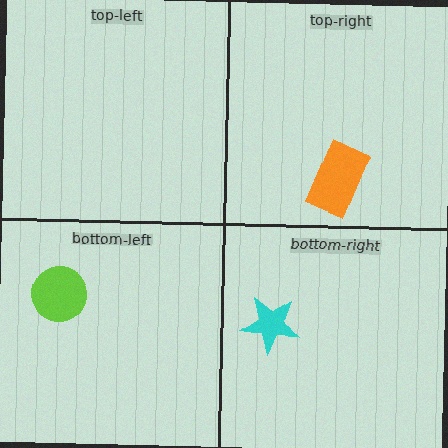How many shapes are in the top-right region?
1.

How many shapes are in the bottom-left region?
1.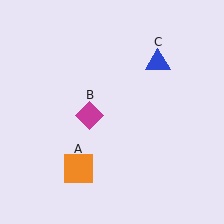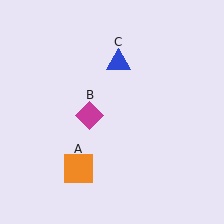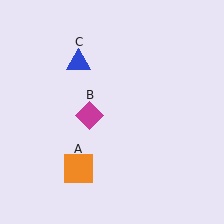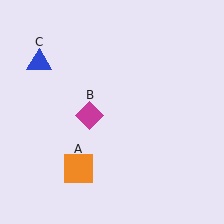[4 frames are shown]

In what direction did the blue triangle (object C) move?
The blue triangle (object C) moved left.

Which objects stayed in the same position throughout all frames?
Orange square (object A) and magenta diamond (object B) remained stationary.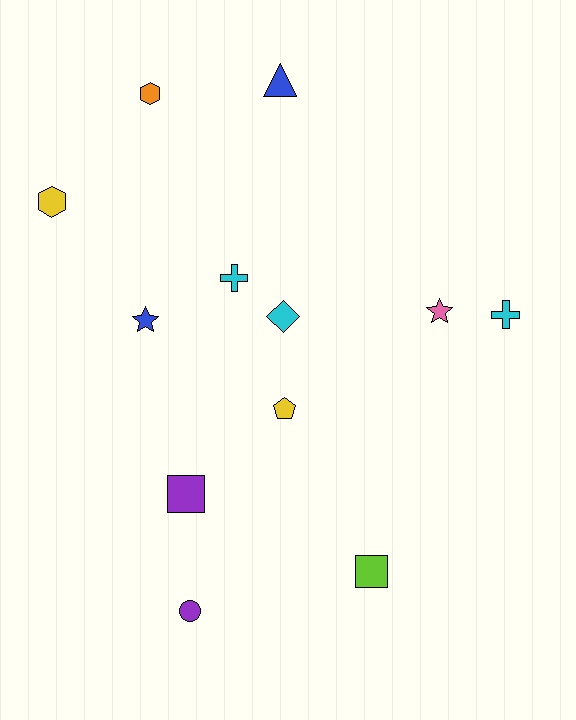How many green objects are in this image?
There are no green objects.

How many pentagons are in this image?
There is 1 pentagon.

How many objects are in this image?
There are 12 objects.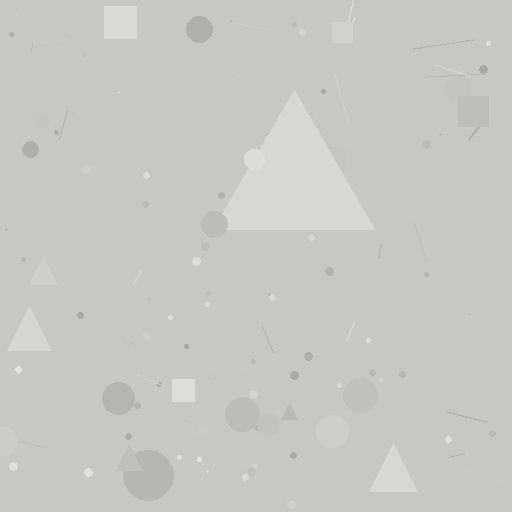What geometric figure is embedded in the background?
A triangle is embedded in the background.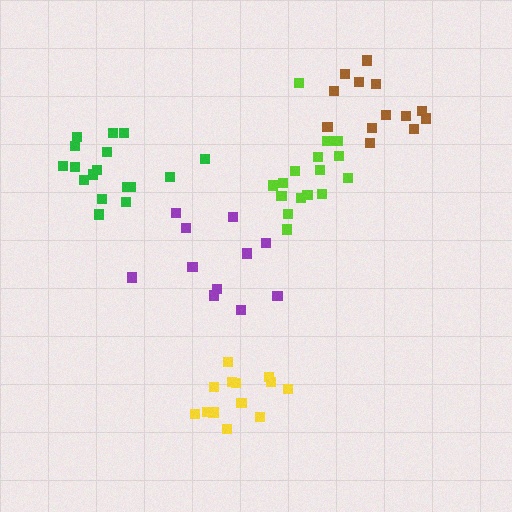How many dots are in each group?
Group 1: 16 dots, Group 2: 12 dots, Group 3: 17 dots, Group 4: 13 dots, Group 5: 14 dots (72 total).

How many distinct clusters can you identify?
There are 5 distinct clusters.